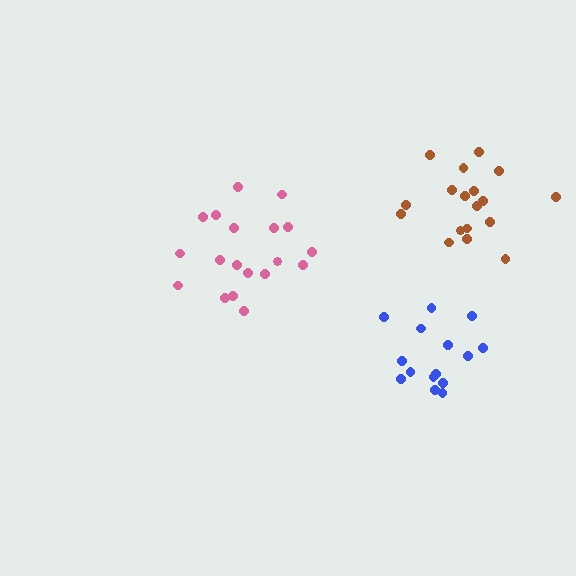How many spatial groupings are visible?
There are 3 spatial groupings.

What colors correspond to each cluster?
The clusters are colored: pink, brown, blue.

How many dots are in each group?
Group 1: 19 dots, Group 2: 18 dots, Group 3: 15 dots (52 total).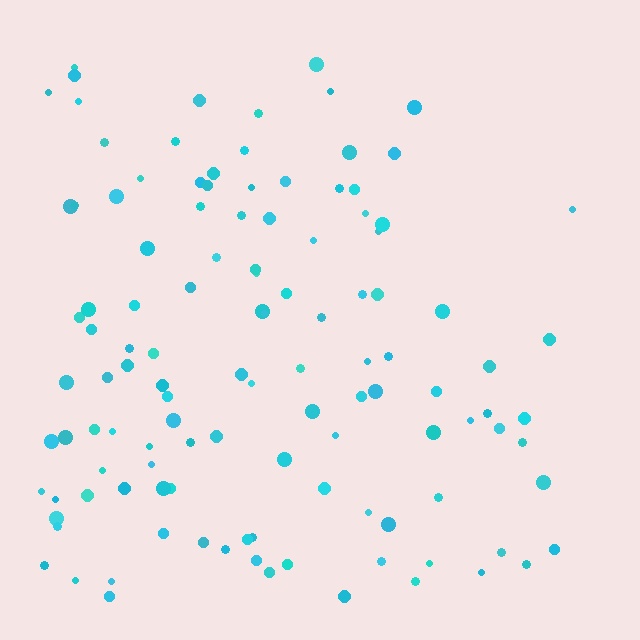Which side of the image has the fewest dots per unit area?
The right.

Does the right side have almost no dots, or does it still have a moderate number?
Still a moderate number, just noticeably fewer than the left.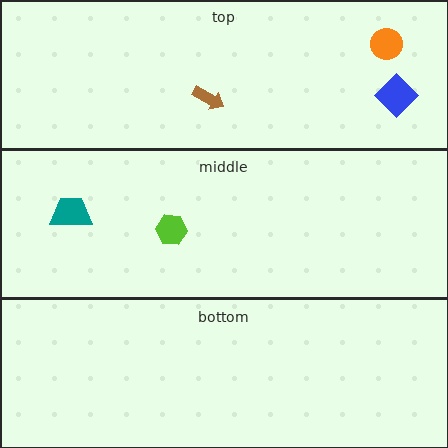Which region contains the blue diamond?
The top region.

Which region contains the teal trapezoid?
The middle region.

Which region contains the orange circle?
The top region.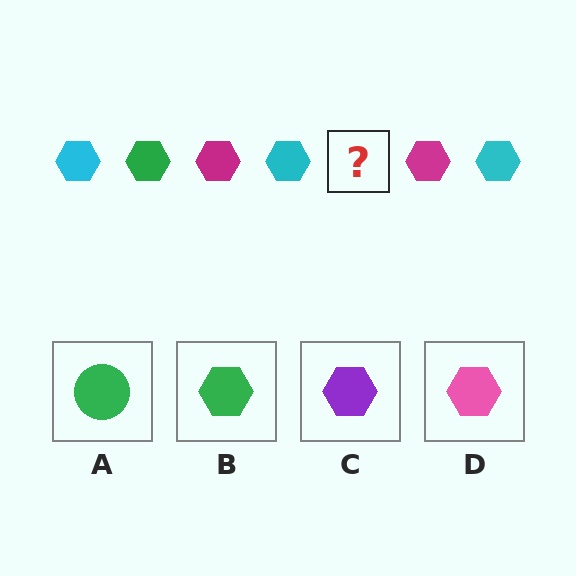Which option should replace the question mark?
Option B.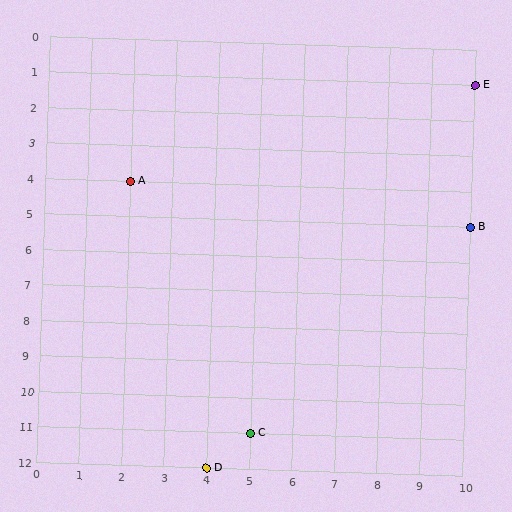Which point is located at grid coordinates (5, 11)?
Point C is at (5, 11).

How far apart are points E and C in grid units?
Points E and C are 5 columns and 10 rows apart (about 11.2 grid units diagonally).